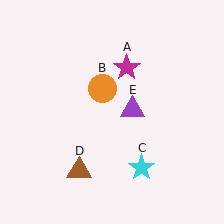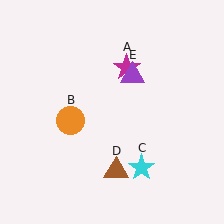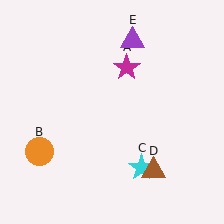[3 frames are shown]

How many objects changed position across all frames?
3 objects changed position: orange circle (object B), brown triangle (object D), purple triangle (object E).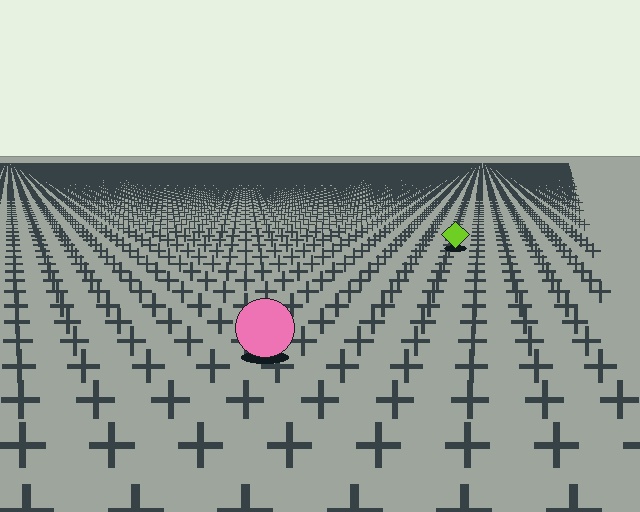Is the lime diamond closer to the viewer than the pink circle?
No. The pink circle is closer — you can tell from the texture gradient: the ground texture is coarser near it.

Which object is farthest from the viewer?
The lime diamond is farthest from the viewer. It appears smaller and the ground texture around it is denser.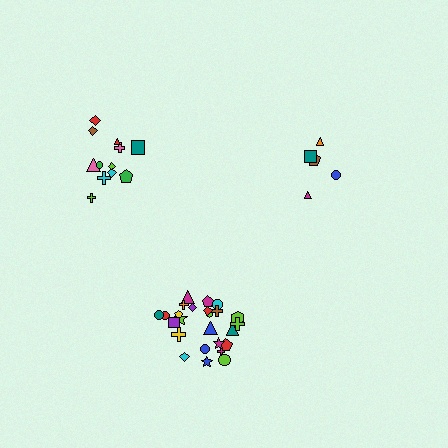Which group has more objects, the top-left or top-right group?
The top-left group.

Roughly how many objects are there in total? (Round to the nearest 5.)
Roughly 40 objects in total.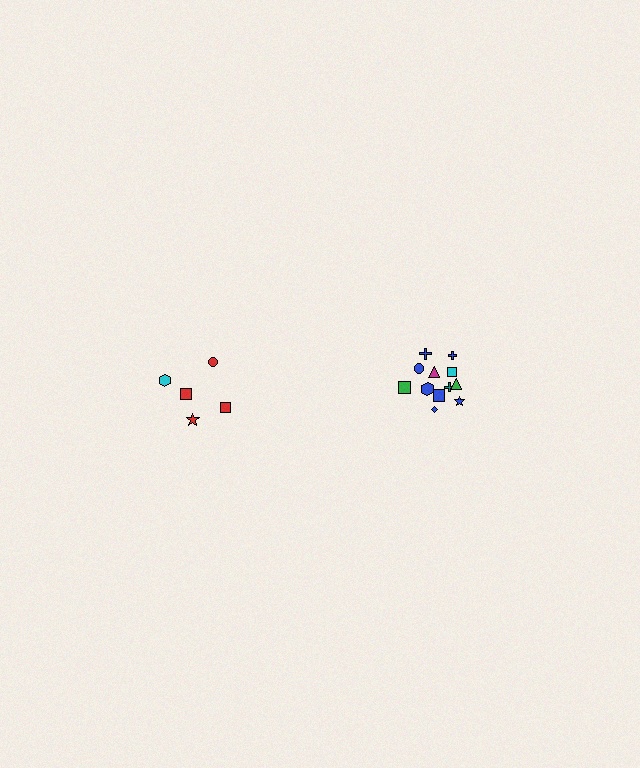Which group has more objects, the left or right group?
The right group.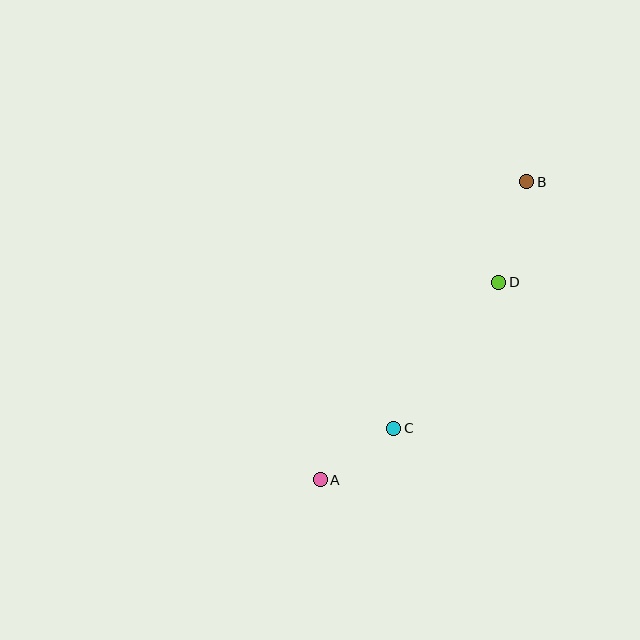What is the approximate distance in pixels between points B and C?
The distance between B and C is approximately 280 pixels.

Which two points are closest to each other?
Points A and C are closest to each other.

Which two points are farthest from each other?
Points A and B are farthest from each other.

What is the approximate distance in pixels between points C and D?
The distance between C and D is approximately 180 pixels.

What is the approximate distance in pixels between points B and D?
The distance between B and D is approximately 104 pixels.